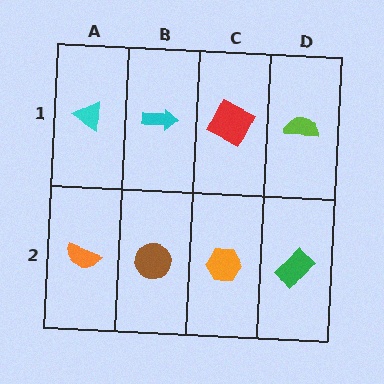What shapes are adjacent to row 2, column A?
A cyan triangle (row 1, column A), a brown circle (row 2, column B).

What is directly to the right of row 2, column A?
A brown circle.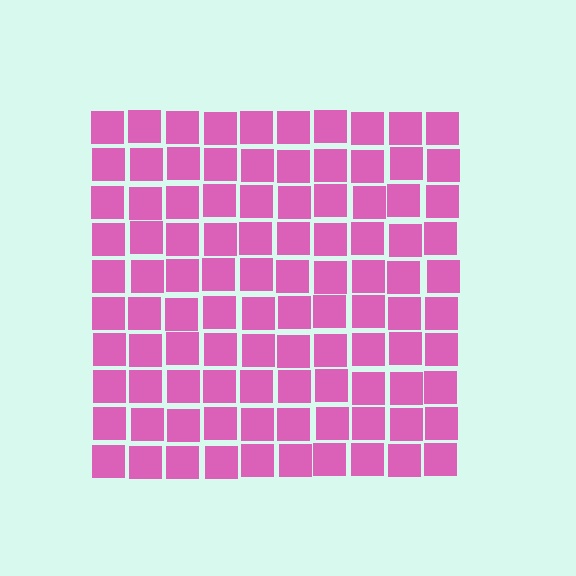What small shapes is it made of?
It is made of small squares.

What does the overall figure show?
The overall figure shows a square.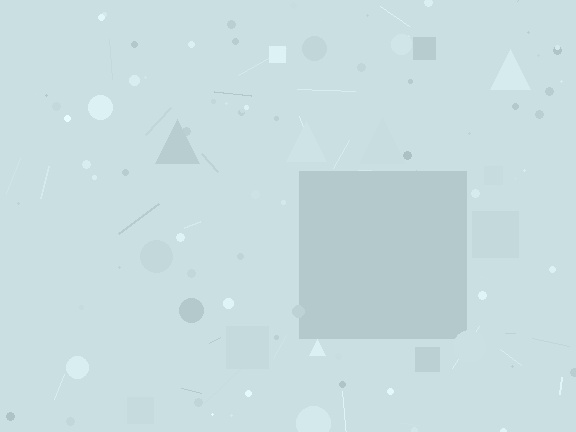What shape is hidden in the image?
A square is hidden in the image.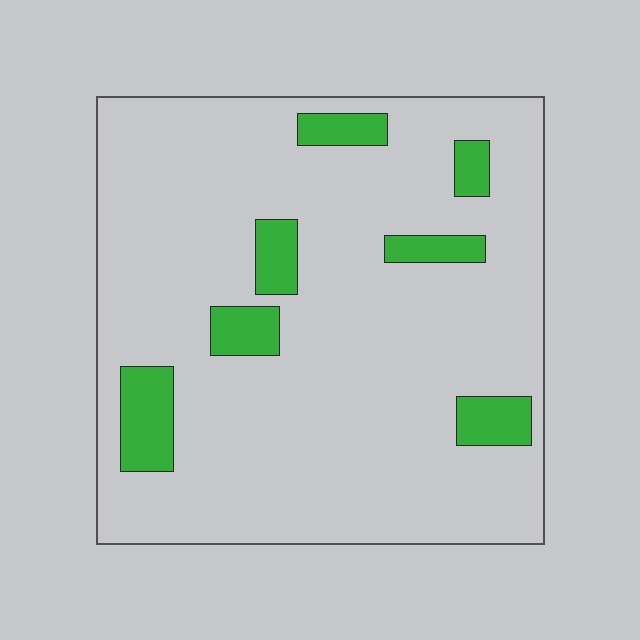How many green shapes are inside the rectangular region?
7.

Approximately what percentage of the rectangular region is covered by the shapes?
Approximately 10%.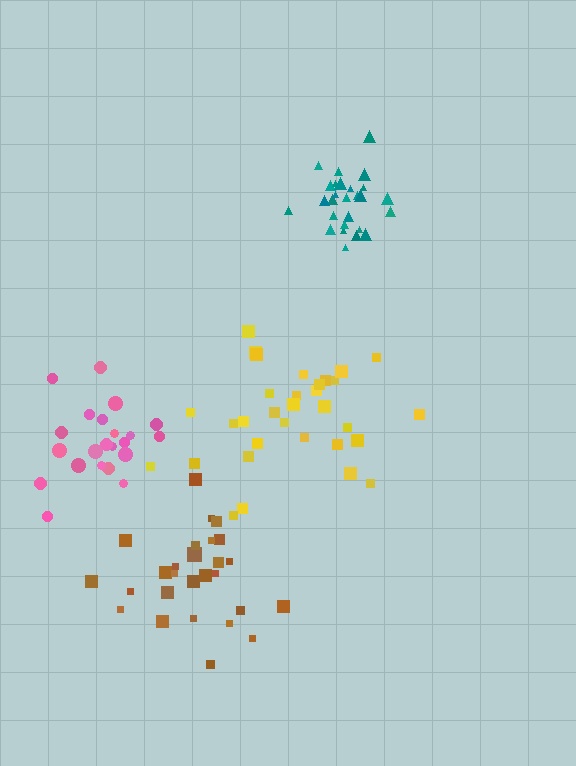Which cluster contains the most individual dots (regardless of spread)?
Yellow (32).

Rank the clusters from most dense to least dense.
teal, pink, brown, yellow.